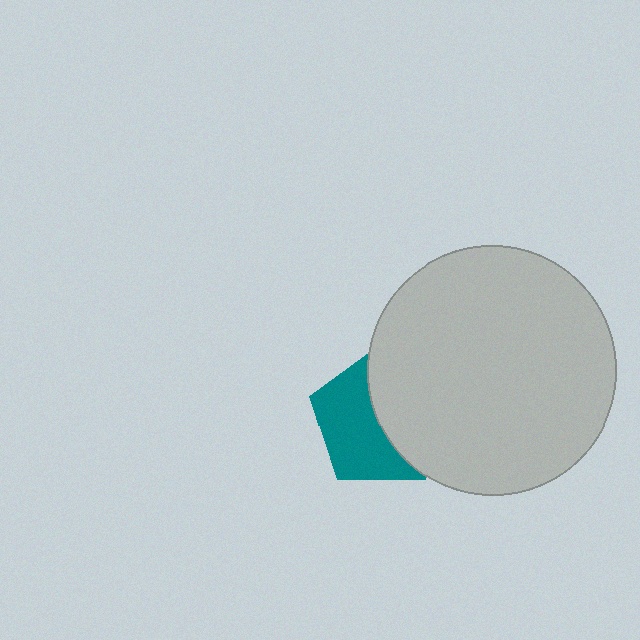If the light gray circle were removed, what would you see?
You would see the complete teal pentagon.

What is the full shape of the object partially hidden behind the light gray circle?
The partially hidden object is a teal pentagon.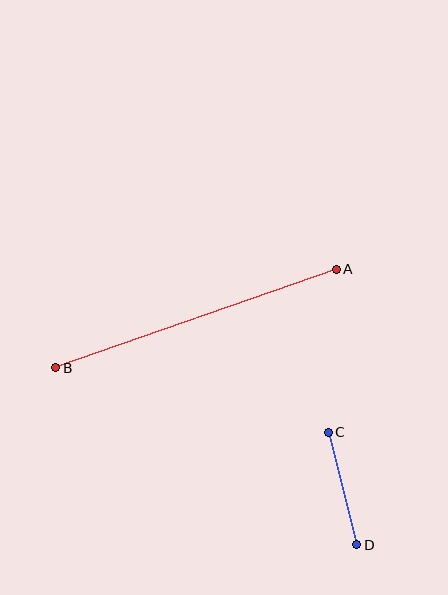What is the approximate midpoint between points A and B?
The midpoint is at approximately (196, 318) pixels.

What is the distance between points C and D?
The distance is approximately 116 pixels.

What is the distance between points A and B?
The distance is approximately 298 pixels.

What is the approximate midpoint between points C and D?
The midpoint is at approximately (343, 489) pixels.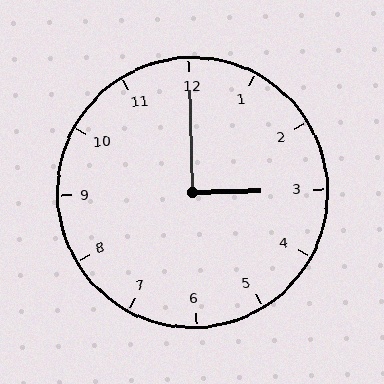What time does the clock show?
3:00.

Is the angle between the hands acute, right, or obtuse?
It is right.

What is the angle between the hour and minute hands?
Approximately 90 degrees.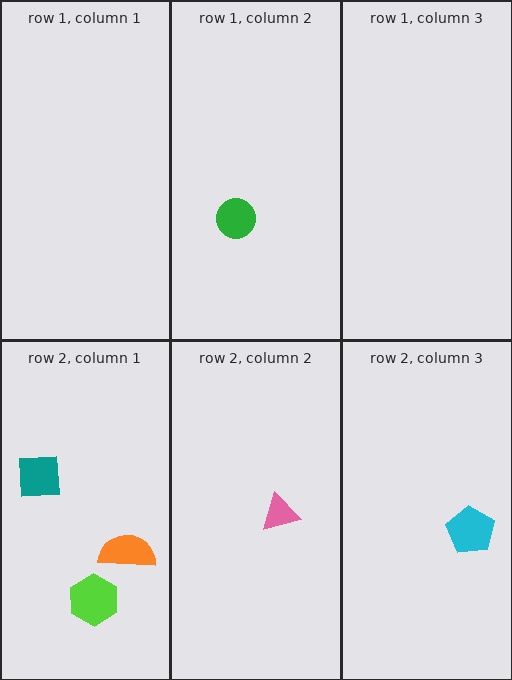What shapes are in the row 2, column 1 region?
The teal square, the orange semicircle, the lime hexagon.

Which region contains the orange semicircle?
The row 2, column 1 region.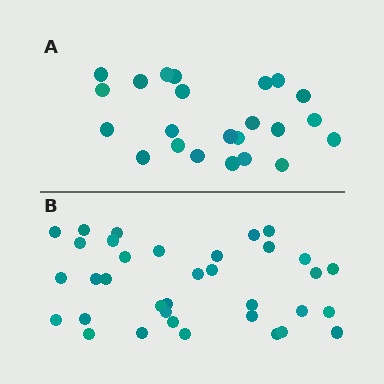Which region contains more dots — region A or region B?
Region B (the bottom region) has more dots.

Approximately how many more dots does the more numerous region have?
Region B has roughly 12 or so more dots than region A.